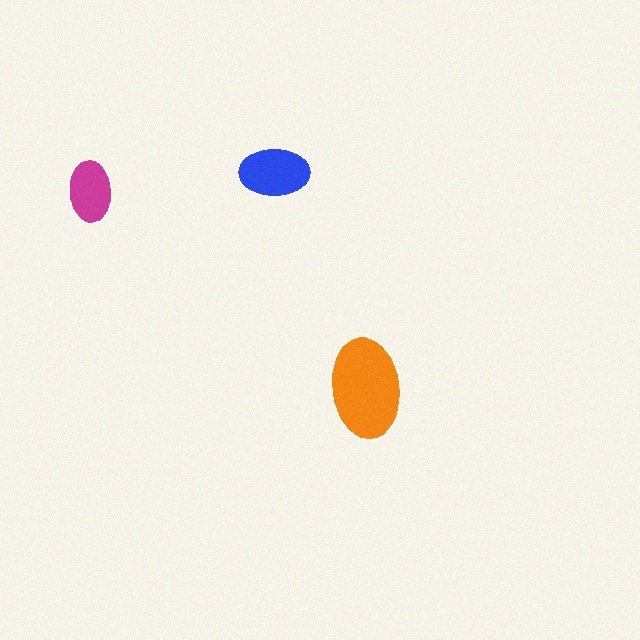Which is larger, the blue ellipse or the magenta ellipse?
The blue one.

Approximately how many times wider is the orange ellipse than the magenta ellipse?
About 1.5 times wider.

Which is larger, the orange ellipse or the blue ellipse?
The orange one.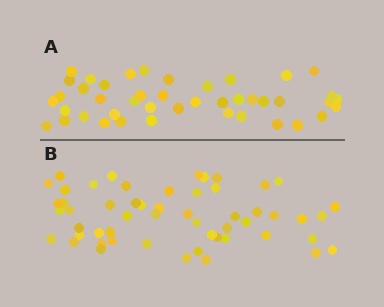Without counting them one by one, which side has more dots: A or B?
Region B (the bottom region) has more dots.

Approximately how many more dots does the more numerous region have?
Region B has roughly 12 or so more dots than region A.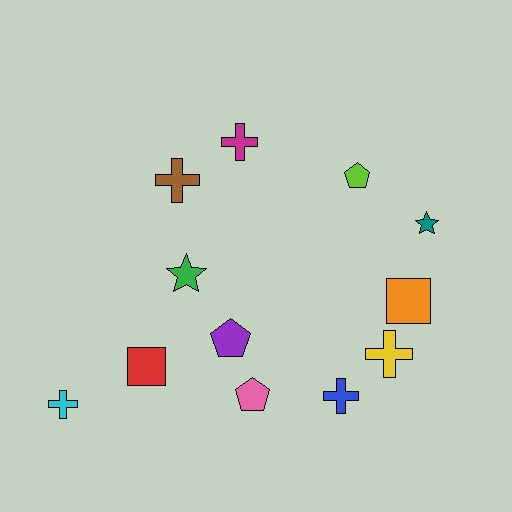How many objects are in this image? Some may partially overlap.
There are 12 objects.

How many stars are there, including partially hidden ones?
There are 2 stars.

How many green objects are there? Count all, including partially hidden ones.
There is 1 green object.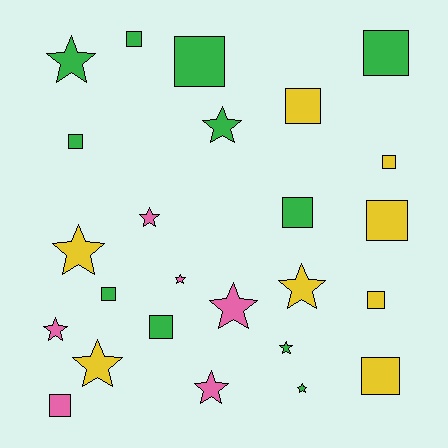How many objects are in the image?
There are 25 objects.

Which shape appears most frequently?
Square, with 13 objects.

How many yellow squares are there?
There are 5 yellow squares.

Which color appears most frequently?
Green, with 11 objects.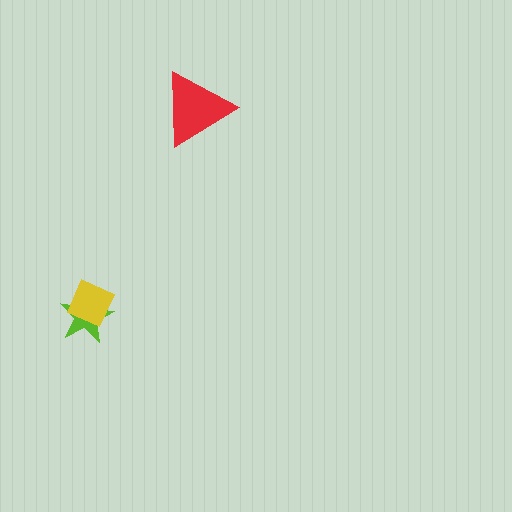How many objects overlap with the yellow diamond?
1 object overlaps with the yellow diamond.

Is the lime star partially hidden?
Yes, it is partially covered by another shape.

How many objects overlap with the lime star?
1 object overlaps with the lime star.